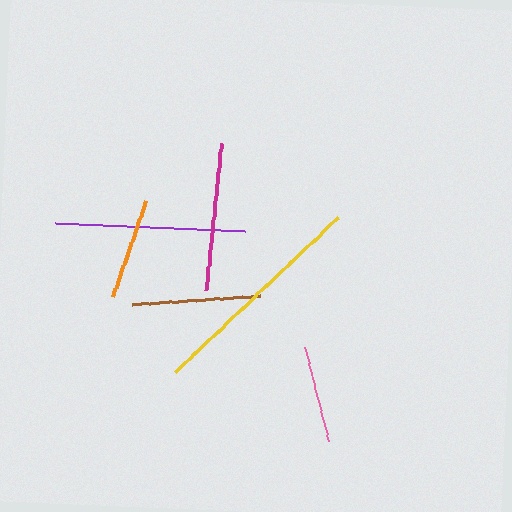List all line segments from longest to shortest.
From longest to shortest: yellow, purple, magenta, brown, orange, pink.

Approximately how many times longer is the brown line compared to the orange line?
The brown line is approximately 1.3 times the length of the orange line.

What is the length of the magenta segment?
The magenta segment is approximately 148 pixels long.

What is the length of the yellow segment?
The yellow segment is approximately 224 pixels long.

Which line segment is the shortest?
The pink line is the shortest at approximately 97 pixels.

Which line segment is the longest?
The yellow line is the longest at approximately 224 pixels.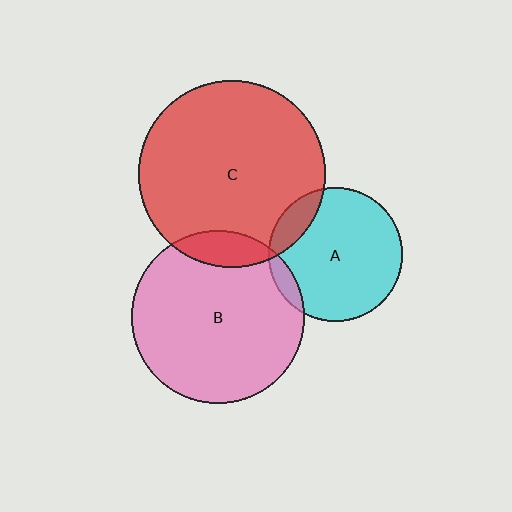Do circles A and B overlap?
Yes.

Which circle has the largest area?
Circle C (red).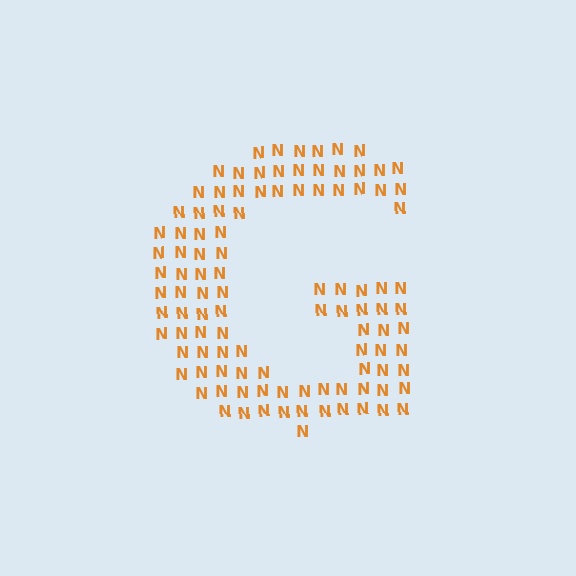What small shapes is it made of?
It is made of small letter N's.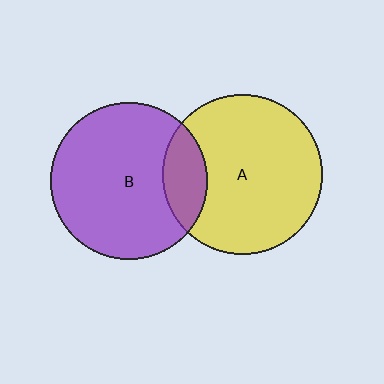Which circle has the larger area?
Circle A (yellow).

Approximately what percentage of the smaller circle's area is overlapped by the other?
Approximately 15%.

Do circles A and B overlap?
Yes.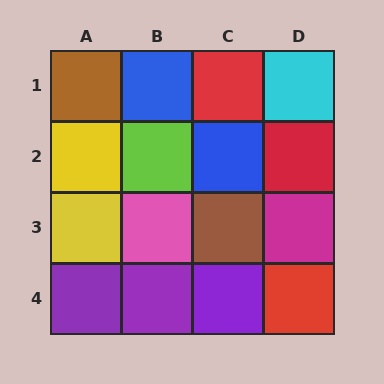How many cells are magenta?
1 cell is magenta.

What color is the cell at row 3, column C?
Brown.